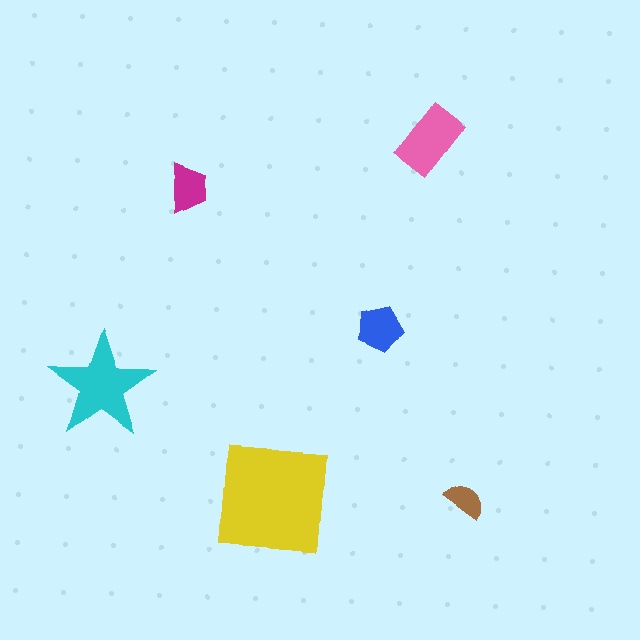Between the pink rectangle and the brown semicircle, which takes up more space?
The pink rectangle.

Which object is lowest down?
The yellow square is bottommost.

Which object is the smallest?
The brown semicircle.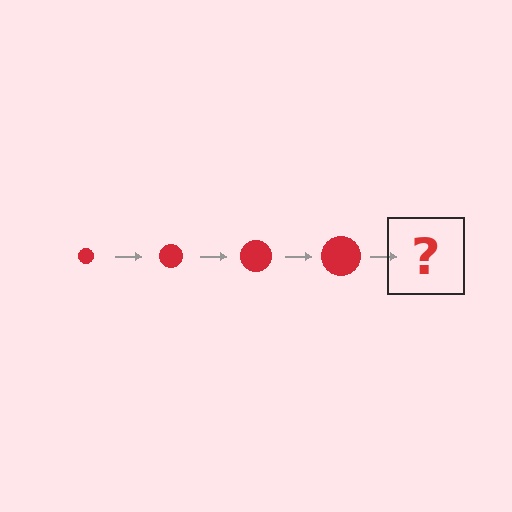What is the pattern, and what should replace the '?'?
The pattern is that the circle gets progressively larger each step. The '?' should be a red circle, larger than the previous one.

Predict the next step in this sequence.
The next step is a red circle, larger than the previous one.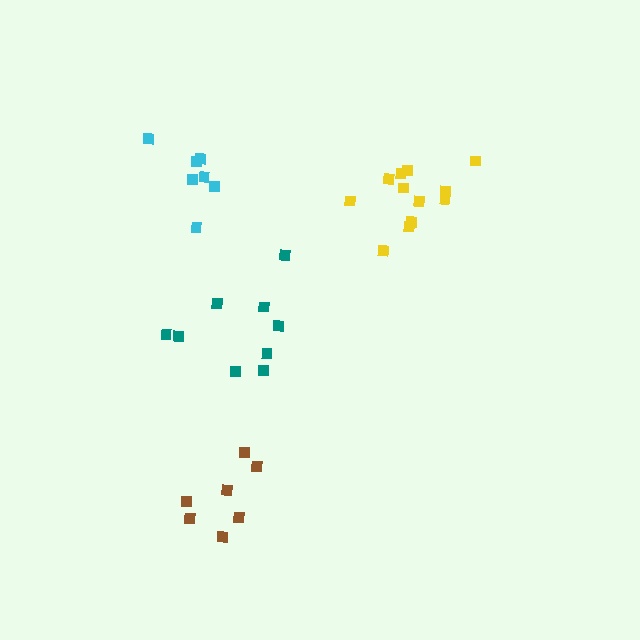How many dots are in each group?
Group 1: 7 dots, Group 2: 9 dots, Group 3: 7 dots, Group 4: 12 dots (35 total).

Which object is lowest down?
The brown cluster is bottommost.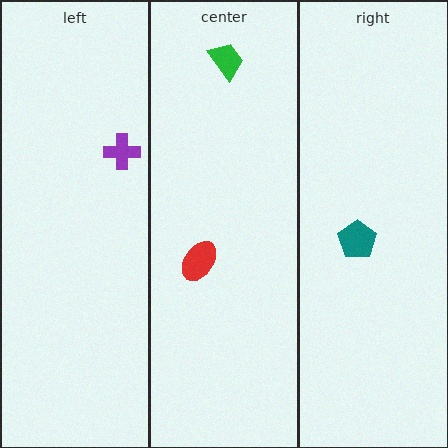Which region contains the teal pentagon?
The right region.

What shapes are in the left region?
The purple cross.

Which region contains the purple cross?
The left region.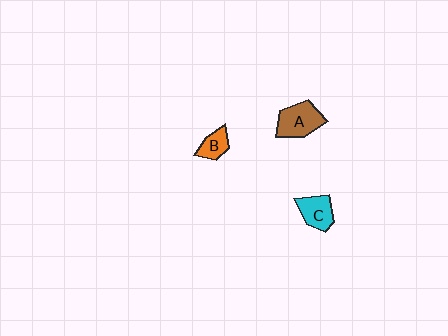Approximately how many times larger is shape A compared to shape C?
Approximately 1.3 times.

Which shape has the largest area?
Shape A (brown).